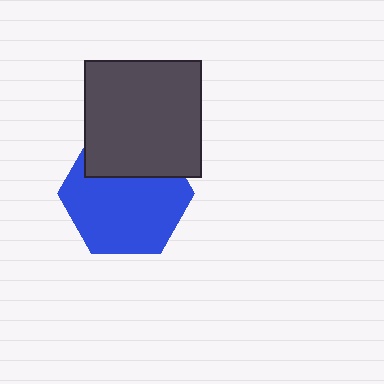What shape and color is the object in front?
The object in front is a dark gray square.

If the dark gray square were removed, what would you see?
You would see the complete blue hexagon.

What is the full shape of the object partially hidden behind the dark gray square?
The partially hidden object is a blue hexagon.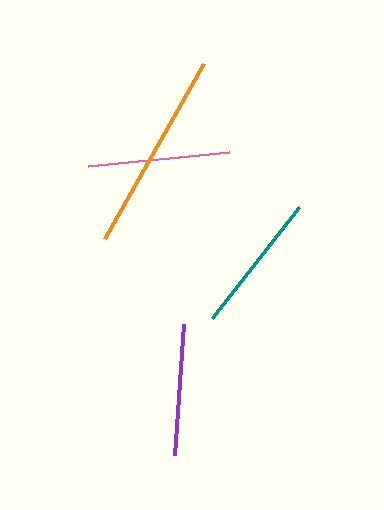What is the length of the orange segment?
The orange segment is approximately 202 pixels long.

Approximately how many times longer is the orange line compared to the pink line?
The orange line is approximately 1.4 times the length of the pink line.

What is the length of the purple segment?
The purple segment is approximately 131 pixels long.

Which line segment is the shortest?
The purple line is the shortest at approximately 131 pixels.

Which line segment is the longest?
The orange line is the longest at approximately 202 pixels.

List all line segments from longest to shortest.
From longest to shortest: orange, pink, teal, purple.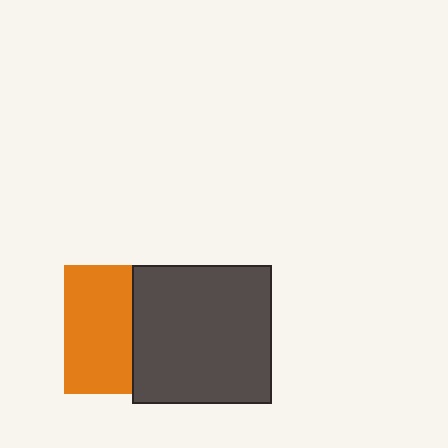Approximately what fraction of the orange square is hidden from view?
Roughly 48% of the orange square is hidden behind the dark gray square.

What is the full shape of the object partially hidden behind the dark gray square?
The partially hidden object is an orange square.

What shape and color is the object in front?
The object in front is a dark gray square.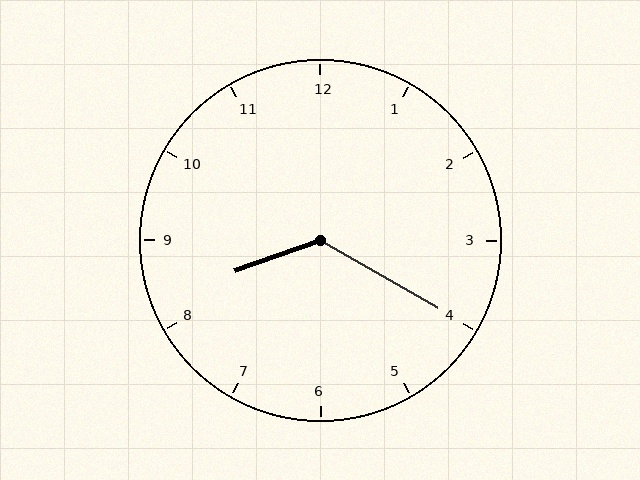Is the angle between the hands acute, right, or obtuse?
It is obtuse.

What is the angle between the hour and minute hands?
Approximately 130 degrees.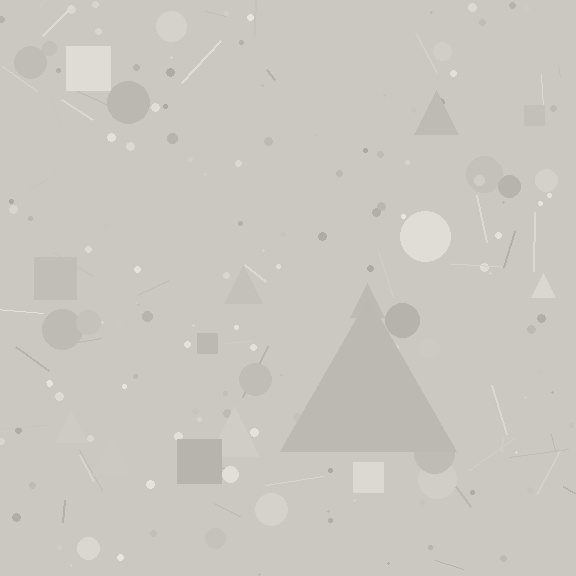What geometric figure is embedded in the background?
A triangle is embedded in the background.